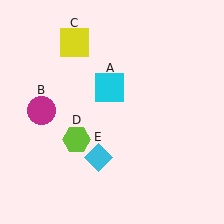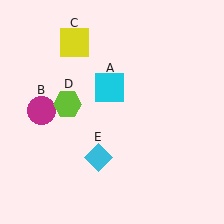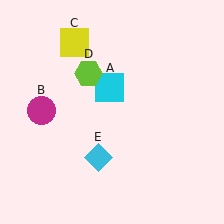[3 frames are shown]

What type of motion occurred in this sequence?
The lime hexagon (object D) rotated clockwise around the center of the scene.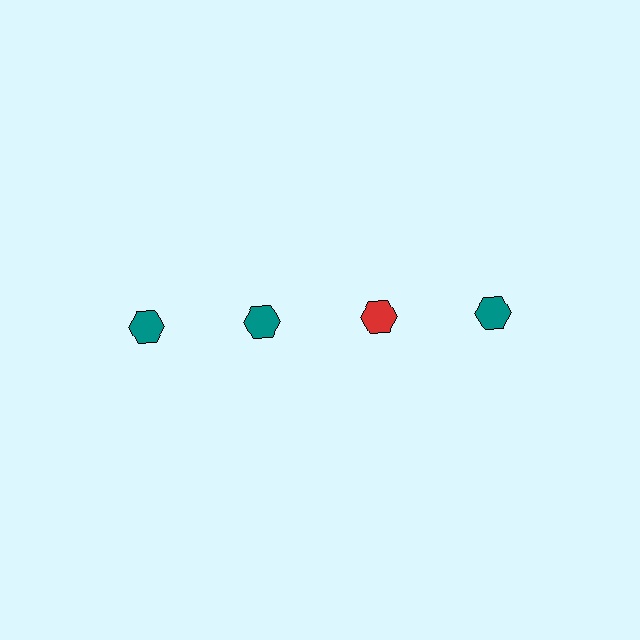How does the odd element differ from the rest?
It has a different color: red instead of teal.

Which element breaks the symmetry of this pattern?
The red hexagon in the top row, center column breaks the symmetry. All other shapes are teal hexagons.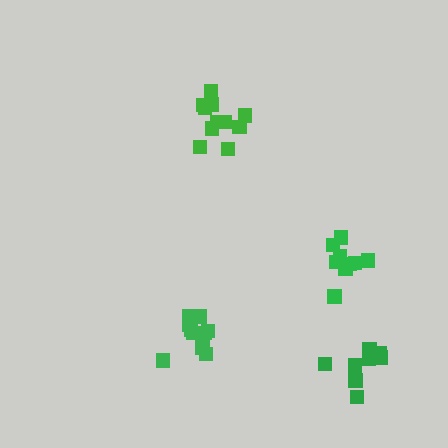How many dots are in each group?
Group 1: 8 dots, Group 2: 11 dots, Group 3: 9 dots, Group 4: 11 dots (39 total).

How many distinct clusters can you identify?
There are 4 distinct clusters.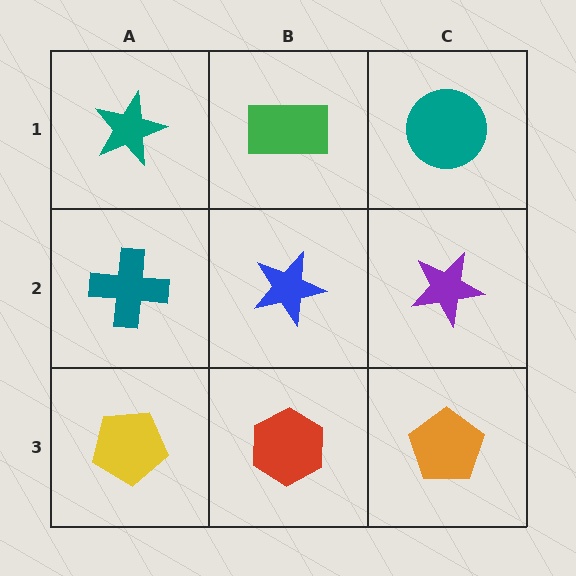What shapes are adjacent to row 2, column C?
A teal circle (row 1, column C), an orange pentagon (row 3, column C), a blue star (row 2, column B).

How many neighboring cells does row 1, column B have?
3.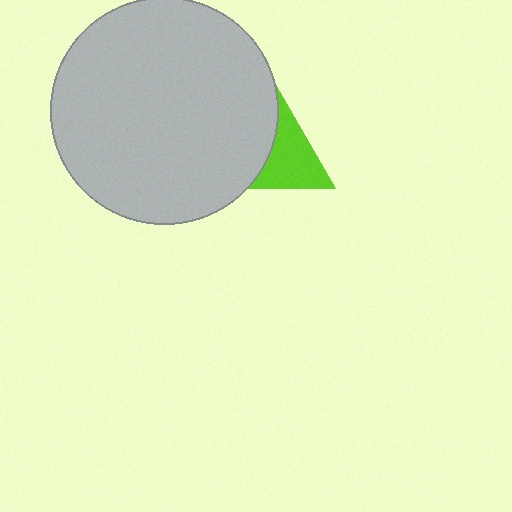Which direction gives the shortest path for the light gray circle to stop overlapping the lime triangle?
Moving left gives the shortest separation.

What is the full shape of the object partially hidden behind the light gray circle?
The partially hidden object is a lime triangle.